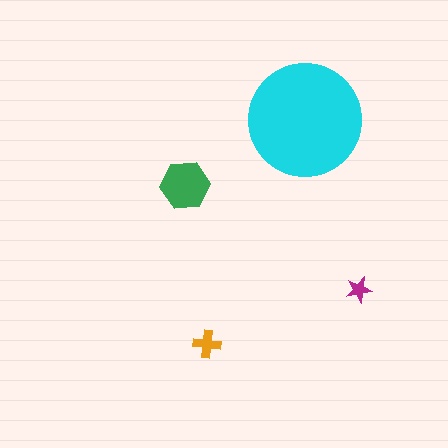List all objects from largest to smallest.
The cyan circle, the green hexagon, the orange cross, the magenta star.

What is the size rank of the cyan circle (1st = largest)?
1st.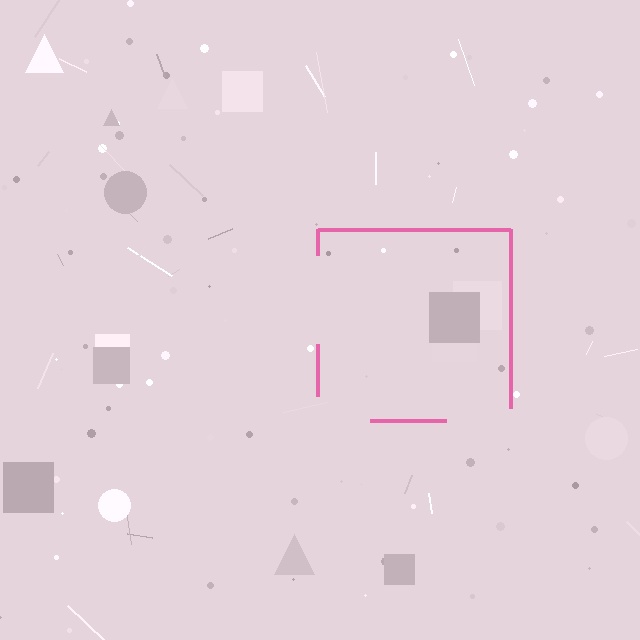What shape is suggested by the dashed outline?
The dashed outline suggests a square.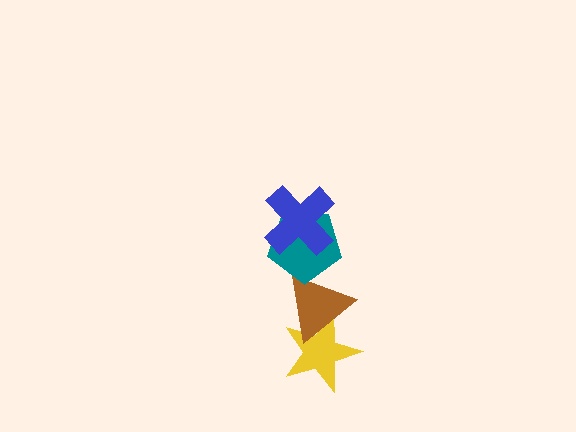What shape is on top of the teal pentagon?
The blue cross is on top of the teal pentagon.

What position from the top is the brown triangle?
The brown triangle is 3rd from the top.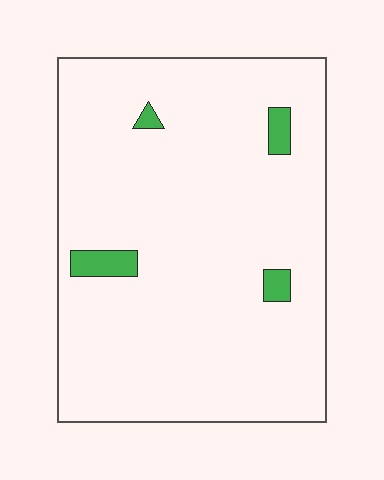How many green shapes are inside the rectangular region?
4.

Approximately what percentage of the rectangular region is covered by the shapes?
Approximately 5%.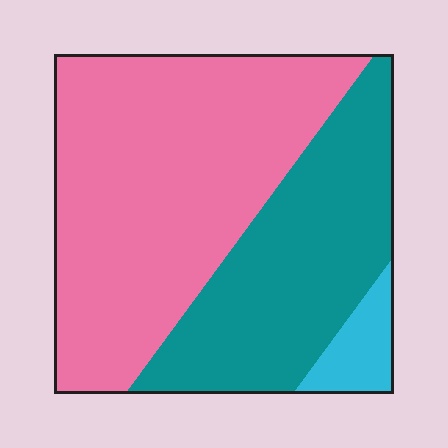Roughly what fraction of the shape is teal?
Teal covers 36% of the shape.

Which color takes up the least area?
Cyan, at roughly 5%.